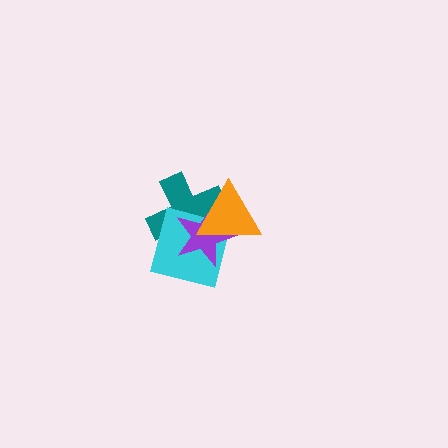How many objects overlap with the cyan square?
3 objects overlap with the cyan square.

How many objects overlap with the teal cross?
3 objects overlap with the teal cross.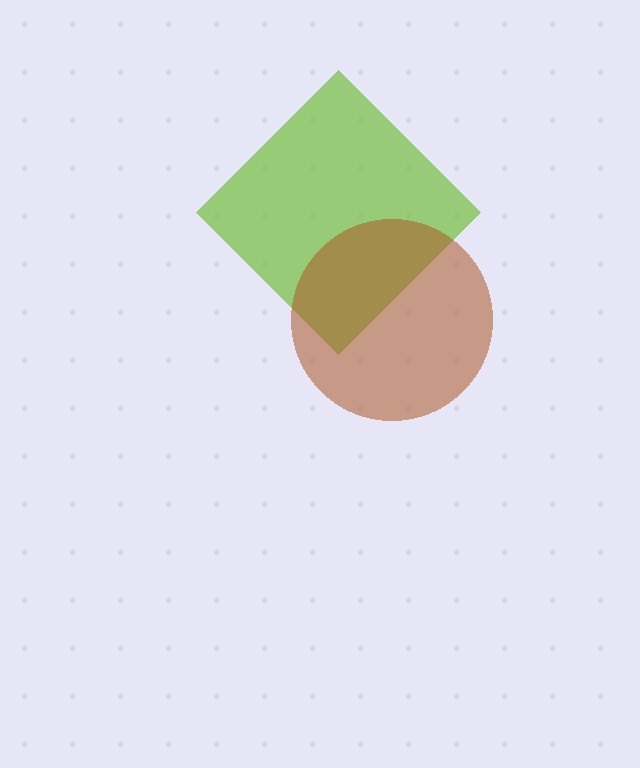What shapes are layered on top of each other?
The layered shapes are: a lime diamond, a brown circle.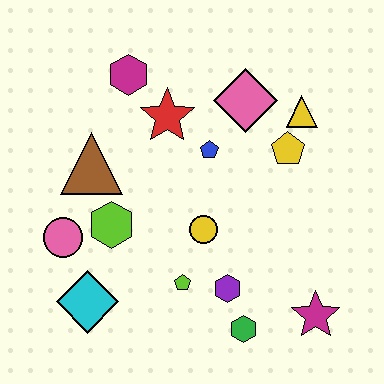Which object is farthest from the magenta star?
The magenta hexagon is farthest from the magenta star.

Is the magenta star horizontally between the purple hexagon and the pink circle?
No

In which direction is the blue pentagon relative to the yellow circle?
The blue pentagon is above the yellow circle.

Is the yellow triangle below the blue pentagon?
No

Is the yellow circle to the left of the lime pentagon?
No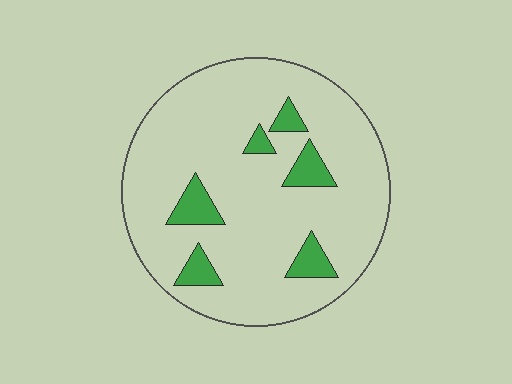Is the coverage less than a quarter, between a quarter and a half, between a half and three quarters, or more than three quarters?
Less than a quarter.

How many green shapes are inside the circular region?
6.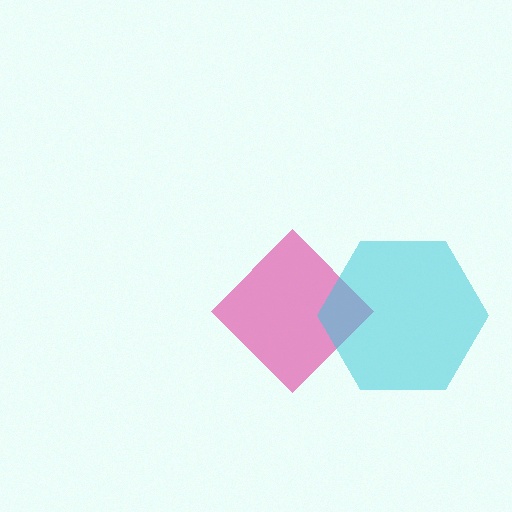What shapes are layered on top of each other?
The layered shapes are: a pink diamond, a cyan hexagon.